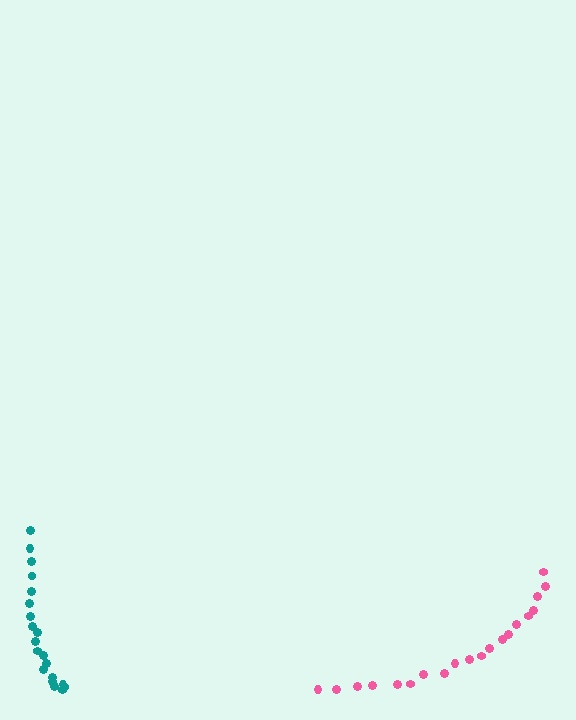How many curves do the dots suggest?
There are 2 distinct paths.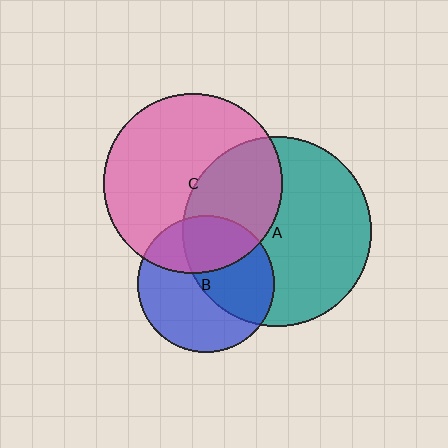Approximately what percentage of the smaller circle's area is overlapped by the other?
Approximately 40%.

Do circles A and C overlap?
Yes.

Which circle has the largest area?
Circle A (teal).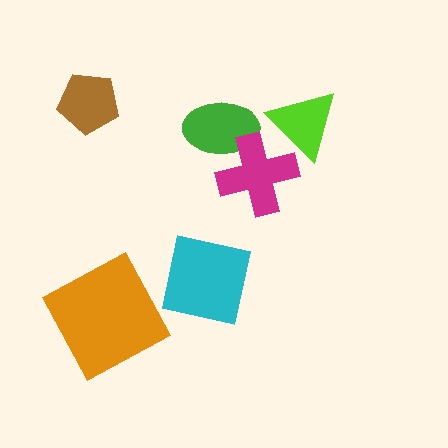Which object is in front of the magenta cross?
The lime triangle is in front of the magenta cross.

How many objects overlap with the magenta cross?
2 objects overlap with the magenta cross.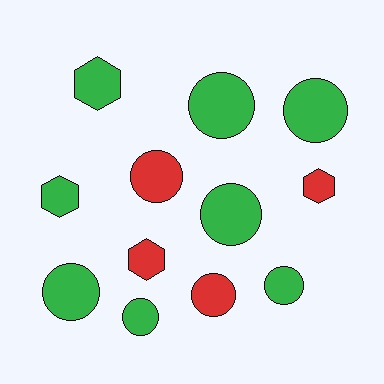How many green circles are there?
There are 6 green circles.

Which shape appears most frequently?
Circle, with 8 objects.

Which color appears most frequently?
Green, with 8 objects.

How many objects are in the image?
There are 12 objects.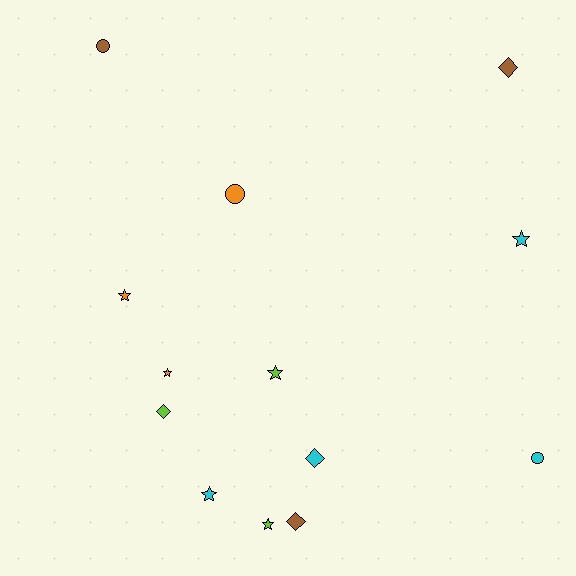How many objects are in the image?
There are 13 objects.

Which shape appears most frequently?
Star, with 6 objects.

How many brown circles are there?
There is 1 brown circle.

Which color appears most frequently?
Cyan, with 4 objects.